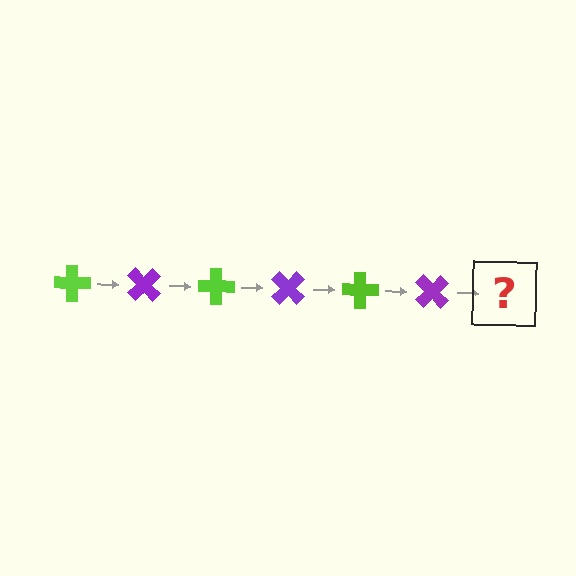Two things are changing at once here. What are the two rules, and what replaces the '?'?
The two rules are that it rotates 45 degrees each step and the color cycles through lime and purple. The '?' should be a lime cross, rotated 270 degrees from the start.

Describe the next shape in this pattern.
It should be a lime cross, rotated 270 degrees from the start.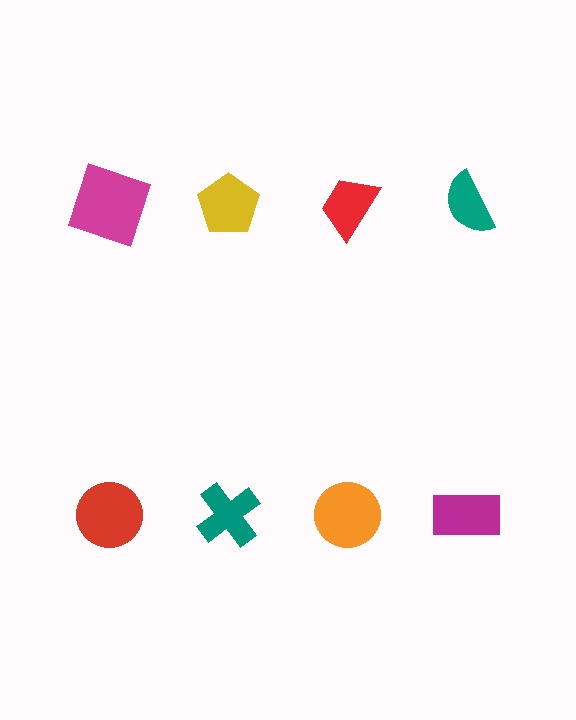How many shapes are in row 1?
4 shapes.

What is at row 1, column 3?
A red trapezoid.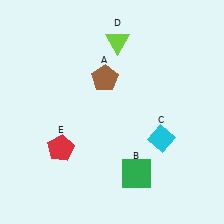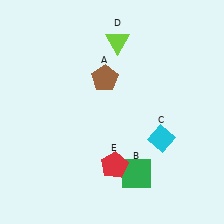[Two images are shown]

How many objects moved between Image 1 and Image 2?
1 object moved between the two images.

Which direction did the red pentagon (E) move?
The red pentagon (E) moved right.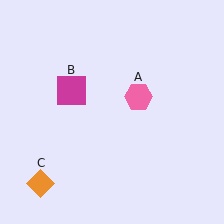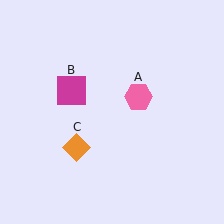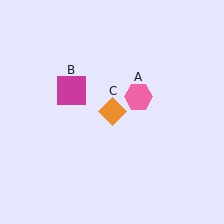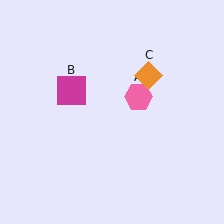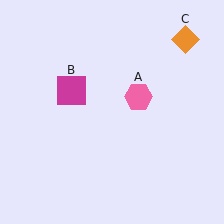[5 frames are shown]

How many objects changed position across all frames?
1 object changed position: orange diamond (object C).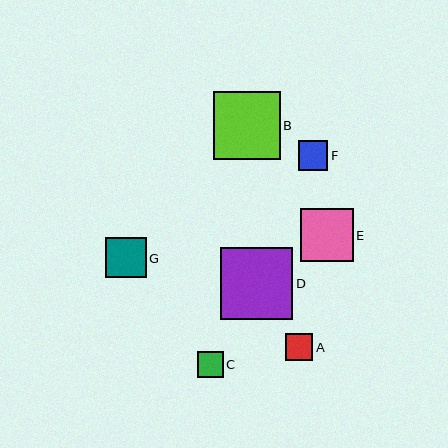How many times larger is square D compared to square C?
Square D is approximately 2.8 times the size of square C.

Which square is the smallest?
Square C is the smallest with a size of approximately 26 pixels.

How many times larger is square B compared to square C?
Square B is approximately 2.6 times the size of square C.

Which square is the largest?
Square D is the largest with a size of approximately 72 pixels.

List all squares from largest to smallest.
From largest to smallest: D, B, E, G, F, A, C.